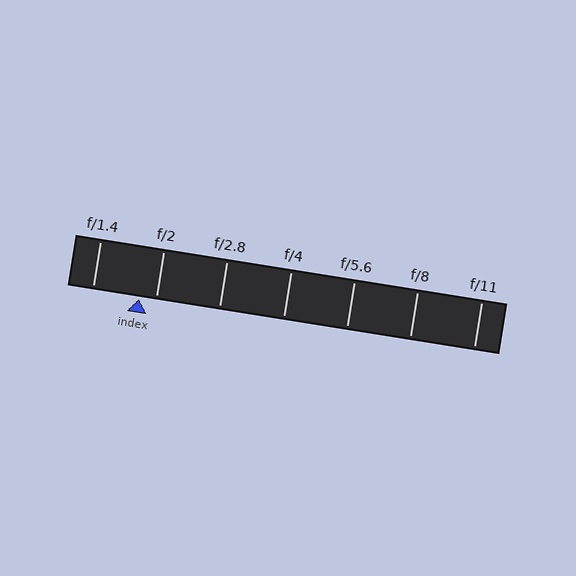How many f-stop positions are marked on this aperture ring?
There are 7 f-stop positions marked.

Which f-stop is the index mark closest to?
The index mark is closest to f/2.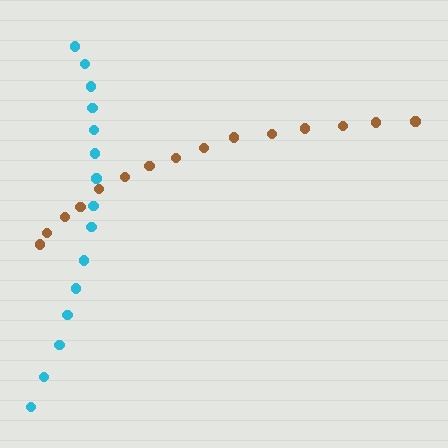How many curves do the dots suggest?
There are 2 distinct paths.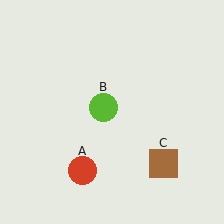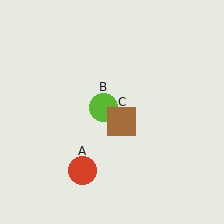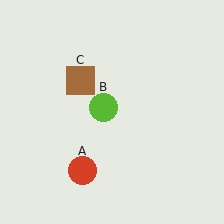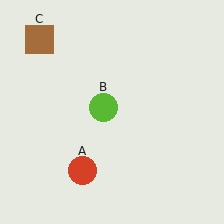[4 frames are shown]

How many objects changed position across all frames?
1 object changed position: brown square (object C).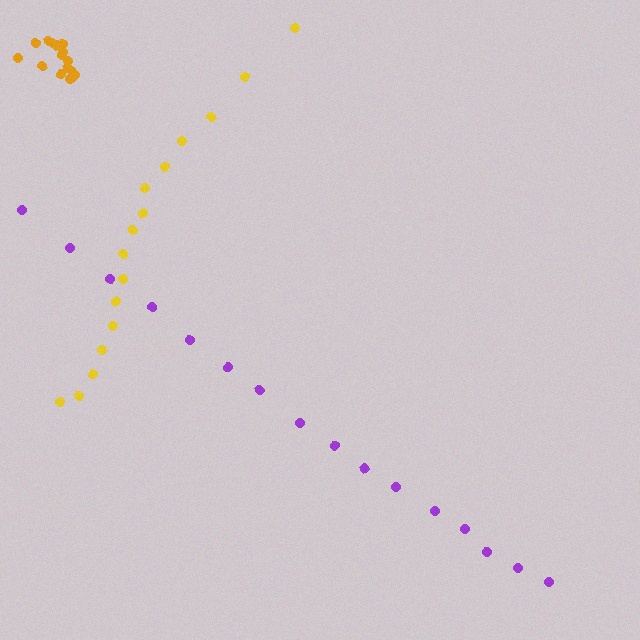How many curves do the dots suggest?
There are 3 distinct paths.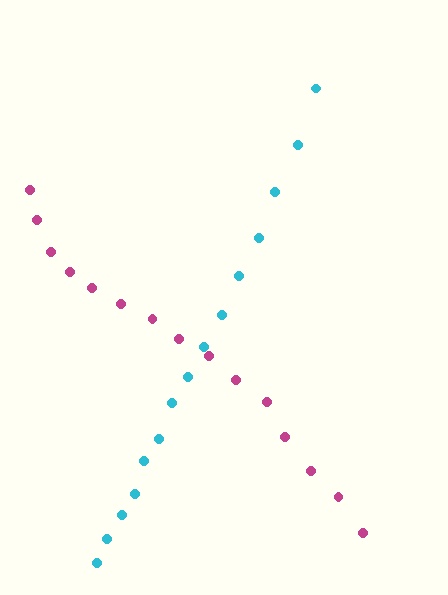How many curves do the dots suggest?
There are 2 distinct paths.